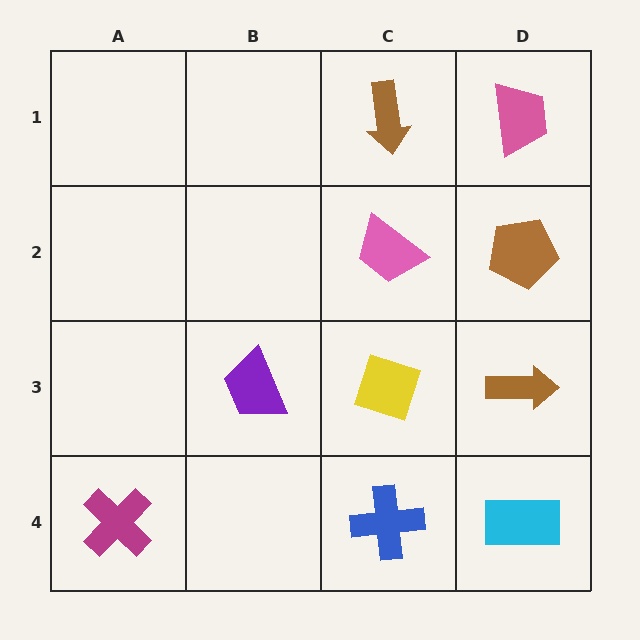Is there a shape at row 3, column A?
No, that cell is empty.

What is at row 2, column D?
A brown pentagon.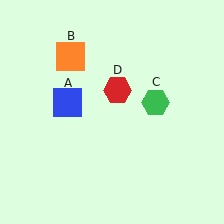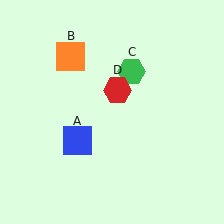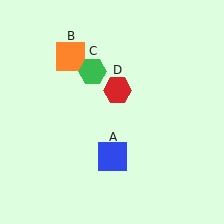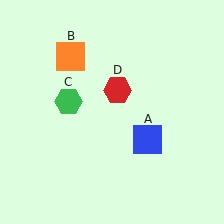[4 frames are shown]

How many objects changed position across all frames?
2 objects changed position: blue square (object A), green hexagon (object C).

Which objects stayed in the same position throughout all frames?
Orange square (object B) and red hexagon (object D) remained stationary.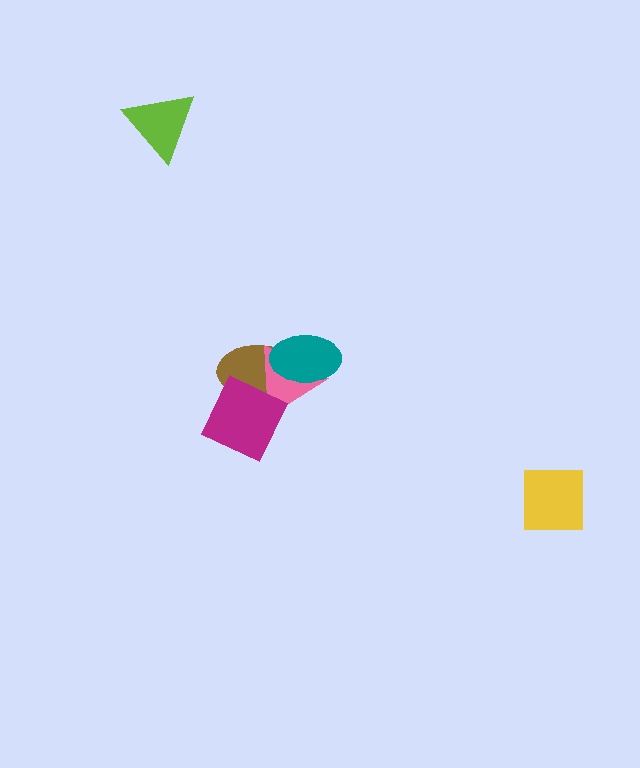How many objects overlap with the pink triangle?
3 objects overlap with the pink triangle.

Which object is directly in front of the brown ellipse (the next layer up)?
The pink triangle is directly in front of the brown ellipse.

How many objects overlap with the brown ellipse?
3 objects overlap with the brown ellipse.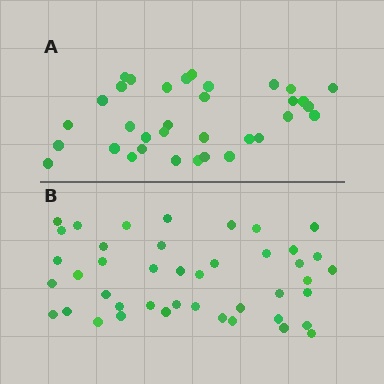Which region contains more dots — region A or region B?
Region B (the bottom region) has more dots.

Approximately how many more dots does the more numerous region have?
Region B has roughly 8 or so more dots than region A.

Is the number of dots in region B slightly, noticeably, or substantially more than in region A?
Region B has noticeably more, but not dramatically so. The ratio is roughly 1.3 to 1.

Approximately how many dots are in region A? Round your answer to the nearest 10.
About 30 dots. (The exact count is 34, which rounds to 30.)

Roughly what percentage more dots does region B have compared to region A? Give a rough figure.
About 25% more.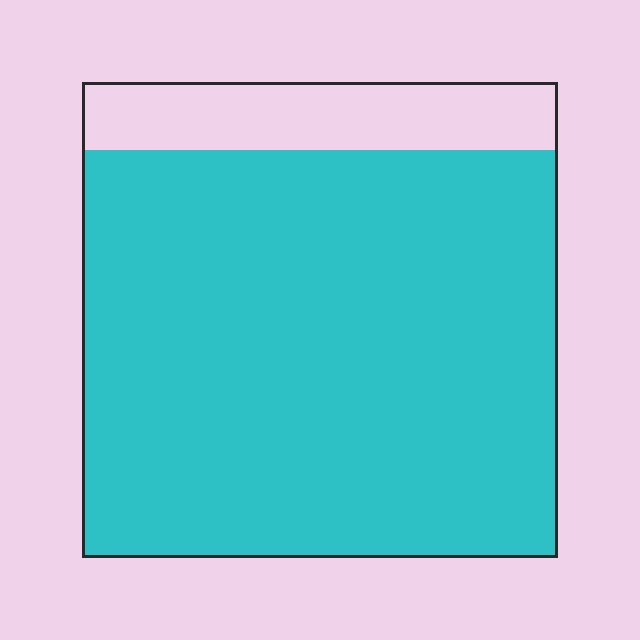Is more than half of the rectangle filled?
Yes.